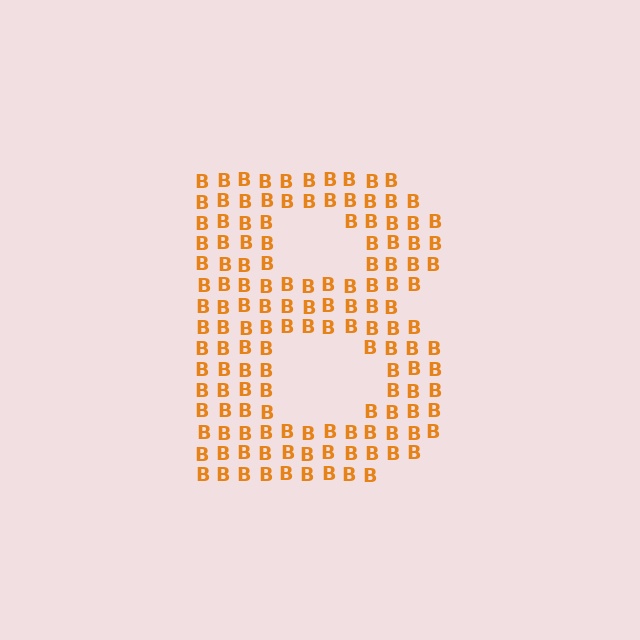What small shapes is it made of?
It is made of small letter B's.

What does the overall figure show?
The overall figure shows the letter B.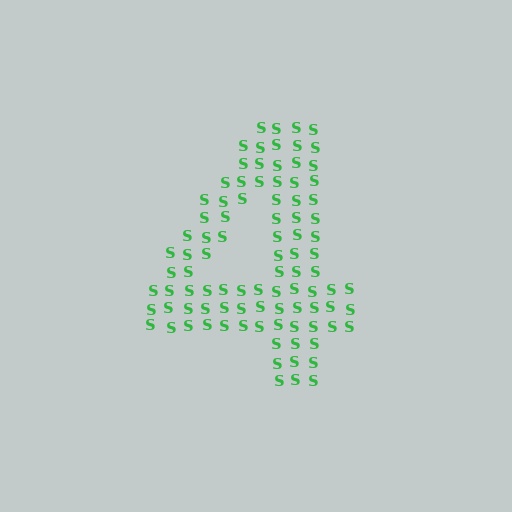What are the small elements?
The small elements are letter S's.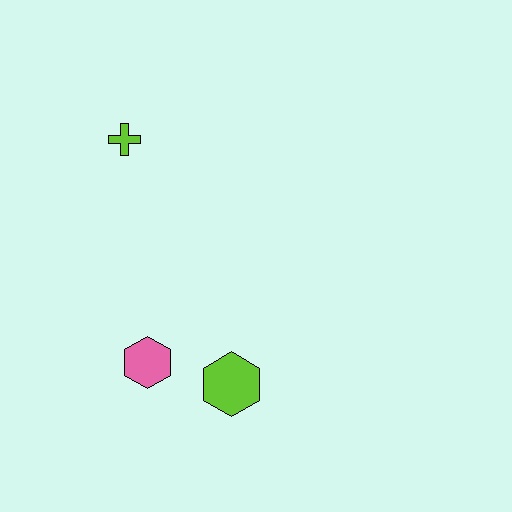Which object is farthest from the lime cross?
The lime hexagon is farthest from the lime cross.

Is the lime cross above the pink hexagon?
Yes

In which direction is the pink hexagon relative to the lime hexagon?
The pink hexagon is to the left of the lime hexagon.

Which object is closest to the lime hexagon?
The pink hexagon is closest to the lime hexagon.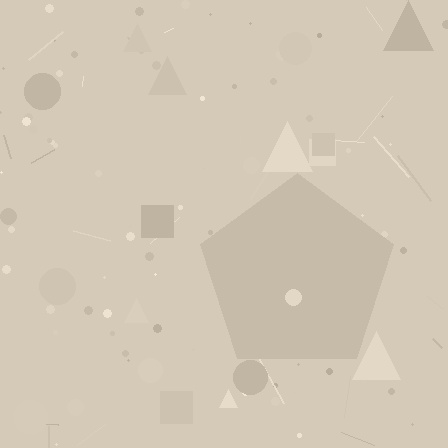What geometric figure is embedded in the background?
A pentagon is embedded in the background.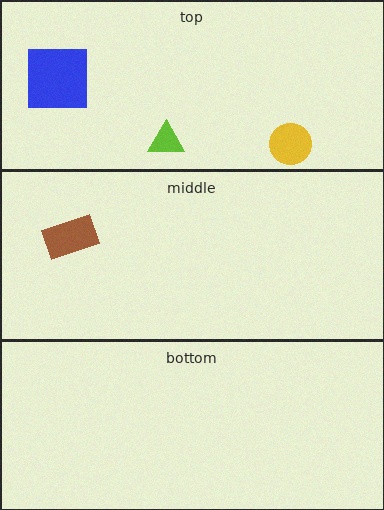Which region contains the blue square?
The top region.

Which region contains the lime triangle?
The top region.